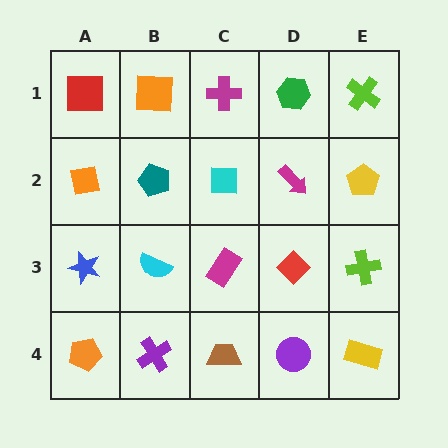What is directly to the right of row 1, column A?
An orange square.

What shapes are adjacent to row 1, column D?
A magenta arrow (row 2, column D), a magenta cross (row 1, column C), a lime cross (row 1, column E).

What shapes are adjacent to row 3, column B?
A teal pentagon (row 2, column B), a purple cross (row 4, column B), a blue star (row 3, column A), a magenta rectangle (row 3, column C).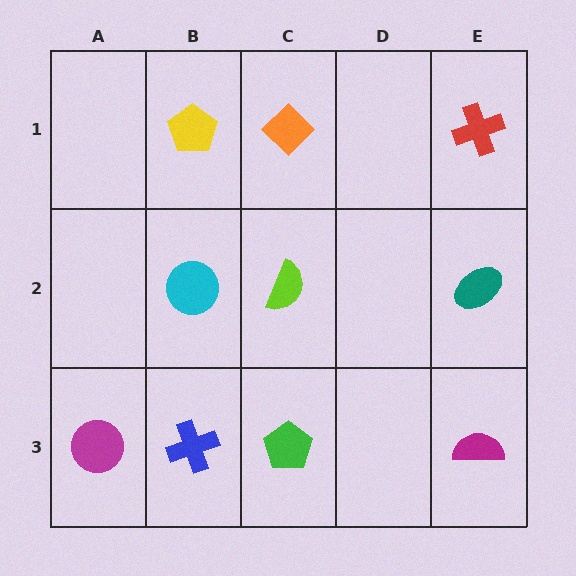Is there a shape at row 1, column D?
No, that cell is empty.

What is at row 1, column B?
A yellow pentagon.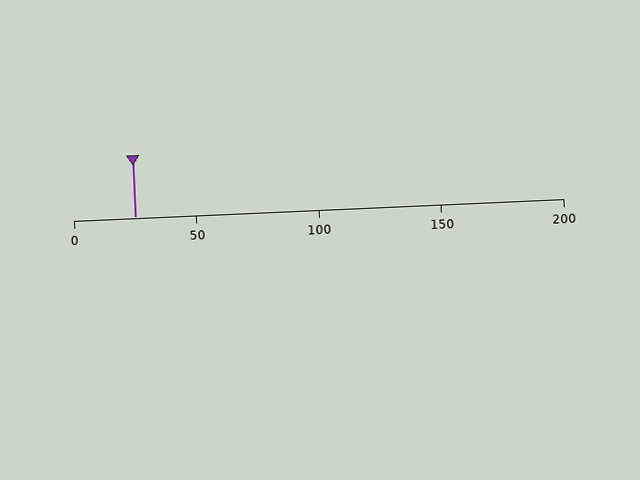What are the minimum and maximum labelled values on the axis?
The axis runs from 0 to 200.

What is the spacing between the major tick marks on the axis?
The major ticks are spaced 50 apart.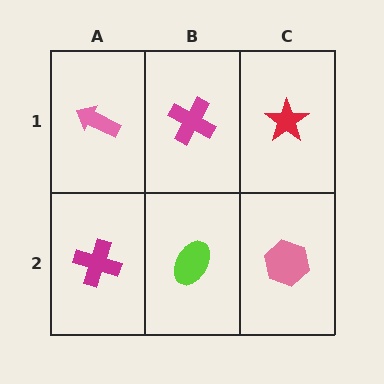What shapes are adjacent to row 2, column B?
A magenta cross (row 1, column B), a magenta cross (row 2, column A), a pink hexagon (row 2, column C).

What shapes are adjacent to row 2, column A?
A pink arrow (row 1, column A), a lime ellipse (row 2, column B).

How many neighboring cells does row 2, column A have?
2.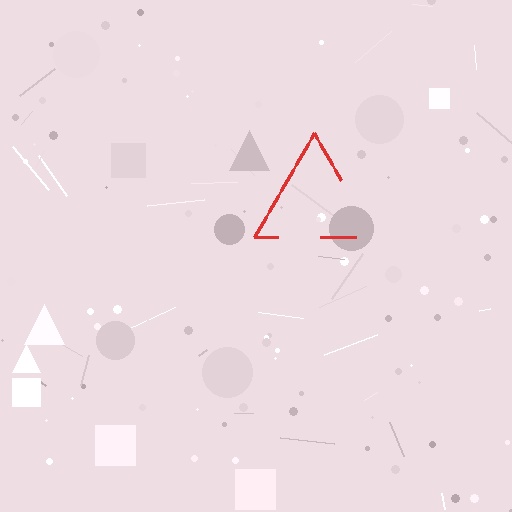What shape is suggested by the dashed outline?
The dashed outline suggests a triangle.